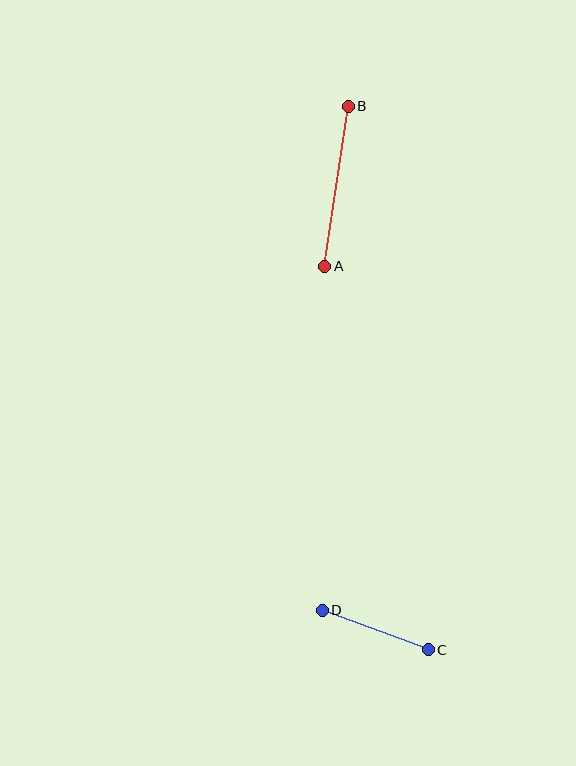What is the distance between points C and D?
The distance is approximately 113 pixels.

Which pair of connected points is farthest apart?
Points A and B are farthest apart.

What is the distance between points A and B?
The distance is approximately 162 pixels.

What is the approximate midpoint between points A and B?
The midpoint is at approximately (336, 186) pixels.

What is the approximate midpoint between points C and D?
The midpoint is at approximately (375, 630) pixels.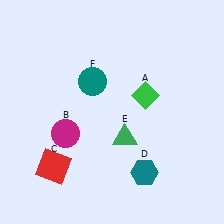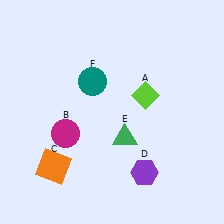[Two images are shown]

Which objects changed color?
A changed from green to lime. C changed from red to orange. D changed from teal to purple.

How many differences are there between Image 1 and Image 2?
There are 3 differences between the two images.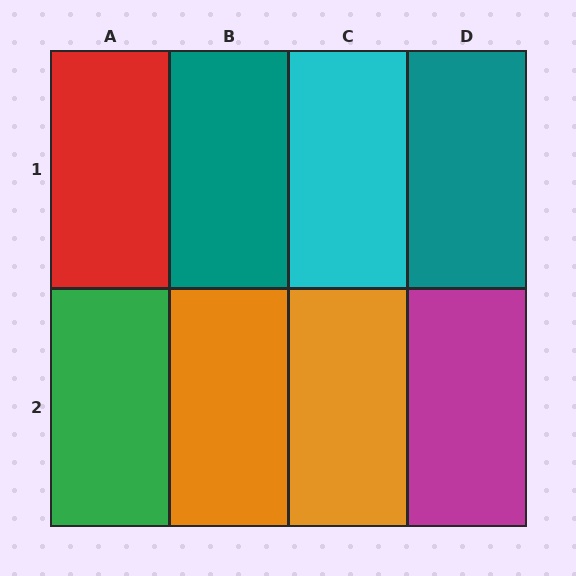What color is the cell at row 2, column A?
Green.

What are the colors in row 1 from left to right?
Red, teal, cyan, teal.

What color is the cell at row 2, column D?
Magenta.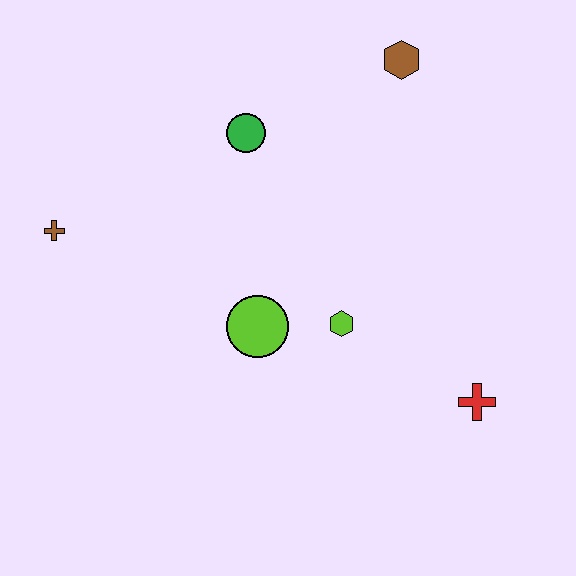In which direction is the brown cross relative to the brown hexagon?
The brown cross is to the left of the brown hexagon.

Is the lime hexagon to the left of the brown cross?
No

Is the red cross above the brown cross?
No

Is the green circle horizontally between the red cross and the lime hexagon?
No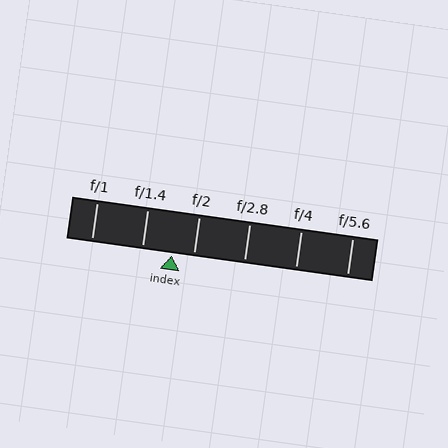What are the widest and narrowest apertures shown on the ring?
The widest aperture shown is f/1 and the narrowest is f/5.6.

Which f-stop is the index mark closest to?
The index mark is closest to f/2.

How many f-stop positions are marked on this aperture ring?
There are 6 f-stop positions marked.